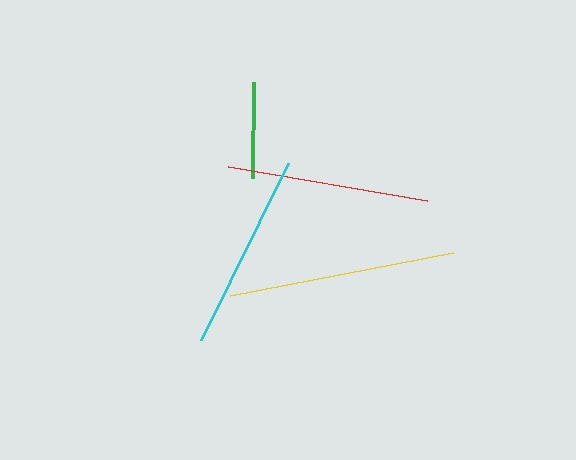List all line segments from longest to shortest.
From longest to shortest: yellow, red, cyan, green.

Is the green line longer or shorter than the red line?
The red line is longer than the green line.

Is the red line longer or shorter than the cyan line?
The red line is longer than the cyan line.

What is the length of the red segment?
The red segment is approximately 203 pixels long.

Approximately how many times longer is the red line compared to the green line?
The red line is approximately 2.1 times the length of the green line.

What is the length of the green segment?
The green segment is approximately 96 pixels long.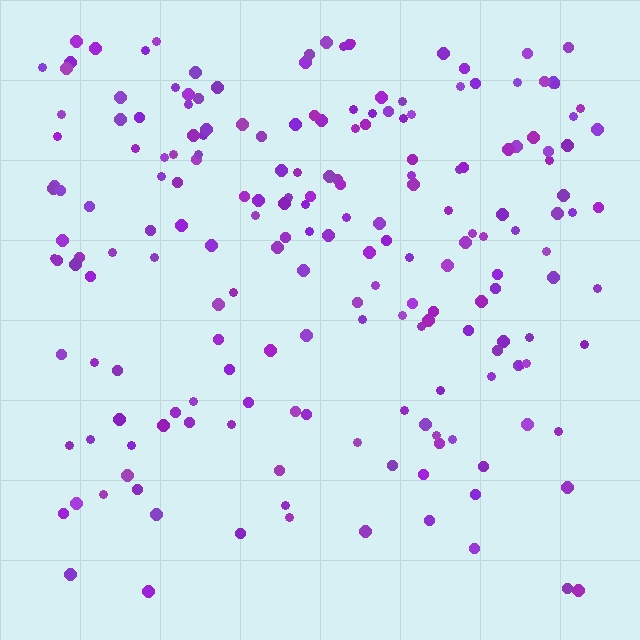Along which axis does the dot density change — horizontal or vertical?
Vertical.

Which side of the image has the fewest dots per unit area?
The bottom.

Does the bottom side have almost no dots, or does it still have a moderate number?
Still a moderate number, just noticeably fewer than the top.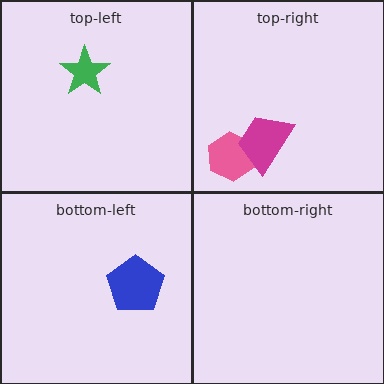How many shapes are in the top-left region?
1.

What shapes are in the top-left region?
The green star.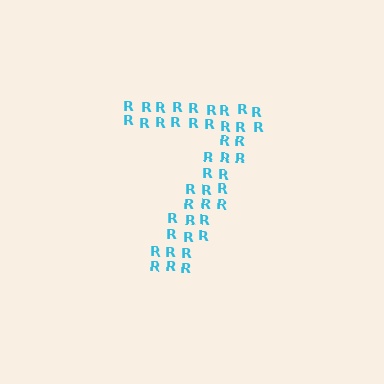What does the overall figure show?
The overall figure shows the digit 7.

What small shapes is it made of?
It is made of small letter R's.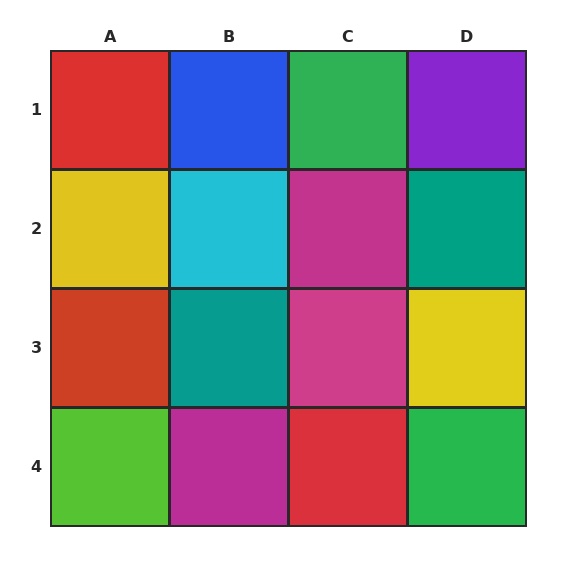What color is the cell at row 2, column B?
Cyan.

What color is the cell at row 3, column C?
Magenta.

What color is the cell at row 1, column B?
Blue.